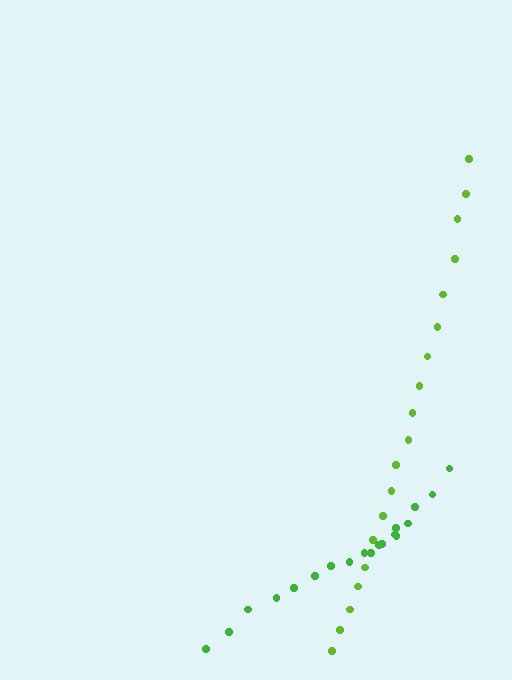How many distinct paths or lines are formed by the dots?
There are 2 distinct paths.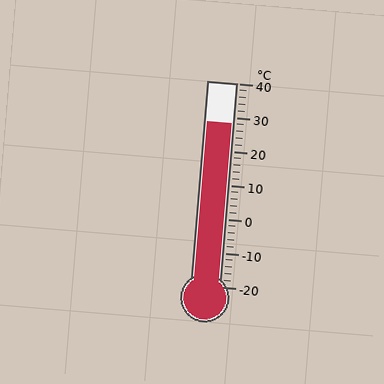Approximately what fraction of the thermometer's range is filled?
The thermometer is filled to approximately 80% of its range.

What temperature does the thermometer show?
The thermometer shows approximately 28°C.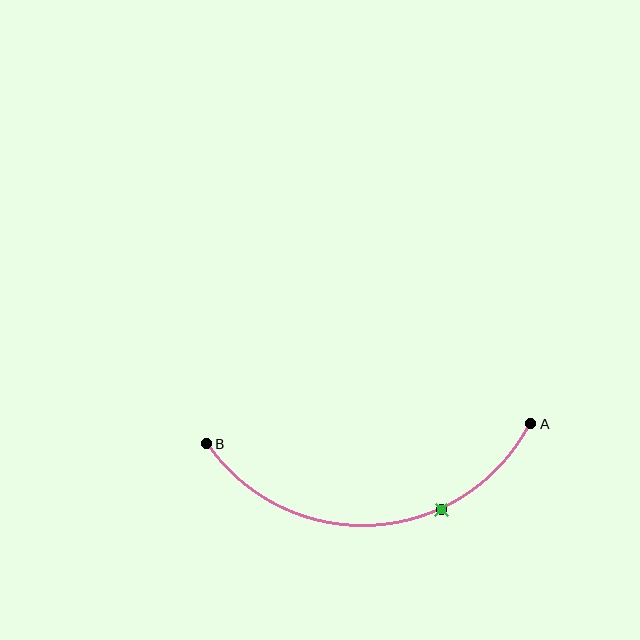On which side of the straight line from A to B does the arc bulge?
The arc bulges below the straight line connecting A and B.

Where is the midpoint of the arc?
The arc midpoint is the point on the curve farthest from the straight line joining A and B. It sits below that line.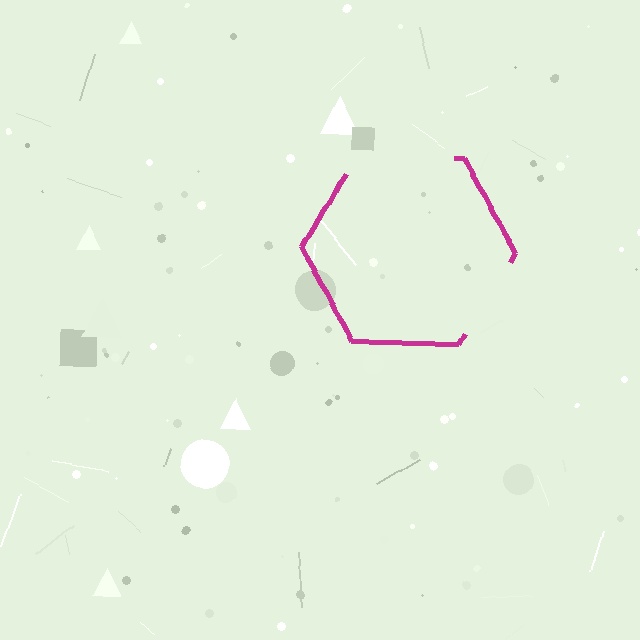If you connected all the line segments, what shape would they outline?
They would outline a hexagon.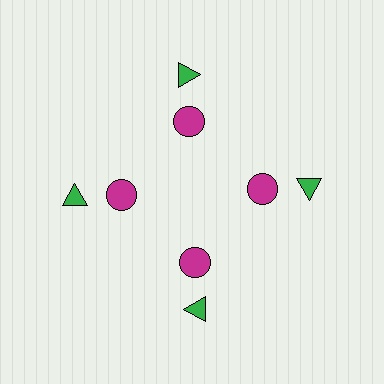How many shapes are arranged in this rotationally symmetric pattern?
There are 8 shapes, arranged in 4 groups of 2.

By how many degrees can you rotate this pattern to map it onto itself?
The pattern maps onto itself every 90 degrees of rotation.